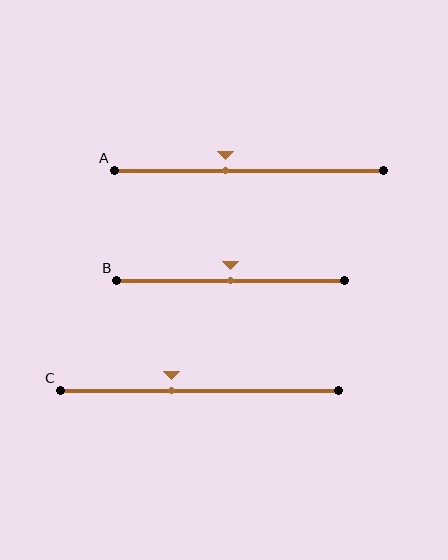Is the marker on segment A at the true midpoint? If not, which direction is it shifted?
No, the marker on segment A is shifted to the left by about 9% of the segment length.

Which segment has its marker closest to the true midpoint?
Segment B has its marker closest to the true midpoint.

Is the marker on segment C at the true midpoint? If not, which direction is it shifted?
No, the marker on segment C is shifted to the left by about 10% of the segment length.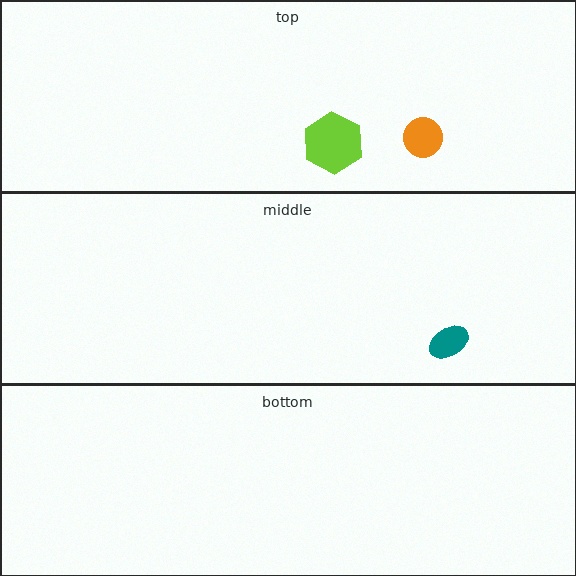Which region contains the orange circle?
The top region.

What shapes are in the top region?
The lime hexagon, the orange circle.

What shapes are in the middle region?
The teal ellipse.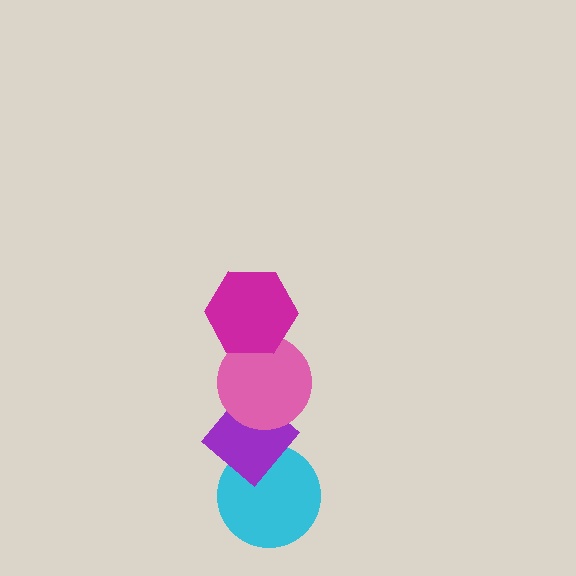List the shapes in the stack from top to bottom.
From top to bottom: the magenta hexagon, the pink circle, the purple diamond, the cyan circle.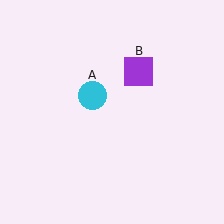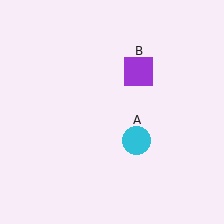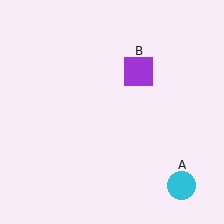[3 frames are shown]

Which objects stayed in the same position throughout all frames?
Purple square (object B) remained stationary.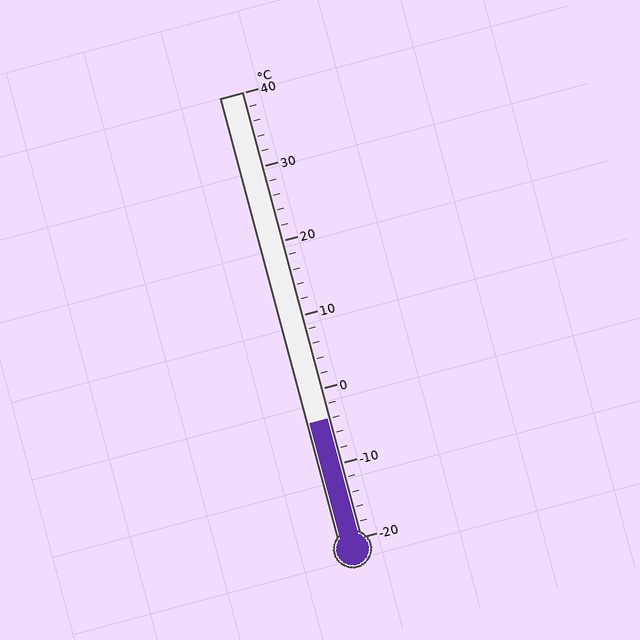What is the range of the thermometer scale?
The thermometer scale ranges from -20°C to 40°C.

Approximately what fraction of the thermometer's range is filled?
The thermometer is filled to approximately 25% of its range.